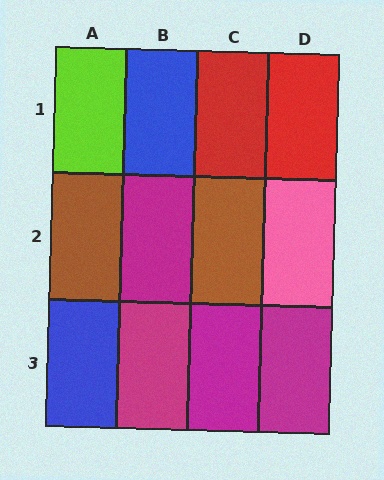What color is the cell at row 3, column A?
Blue.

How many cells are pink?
1 cell is pink.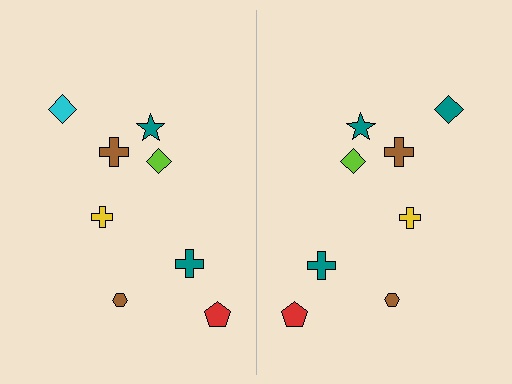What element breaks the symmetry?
The teal diamond on the right side breaks the symmetry — its mirror counterpart is cyan.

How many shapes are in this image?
There are 16 shapes in this image.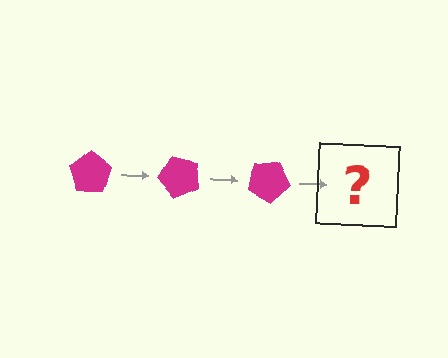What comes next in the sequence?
The next element should be a magenta pentagon rotated 150 degrees.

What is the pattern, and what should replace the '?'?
The pattern is that the pentagon rotates 50 degrees each step. The '?' should be a magenta pentagon rotated 150 degrees.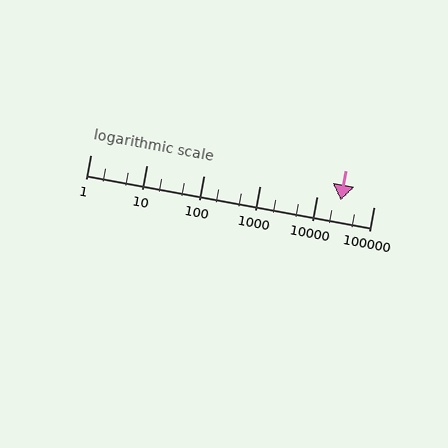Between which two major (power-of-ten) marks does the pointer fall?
The pointer is between 10000 and 100000.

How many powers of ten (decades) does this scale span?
The scale spans 5 decades, from 1 to 100000.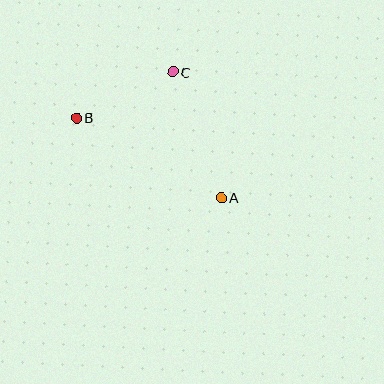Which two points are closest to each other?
Points B and C are closest to each other.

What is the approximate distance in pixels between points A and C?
The distance between A and C is approximately 135 pixels.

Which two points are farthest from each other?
Points A and B are farthest from each other.